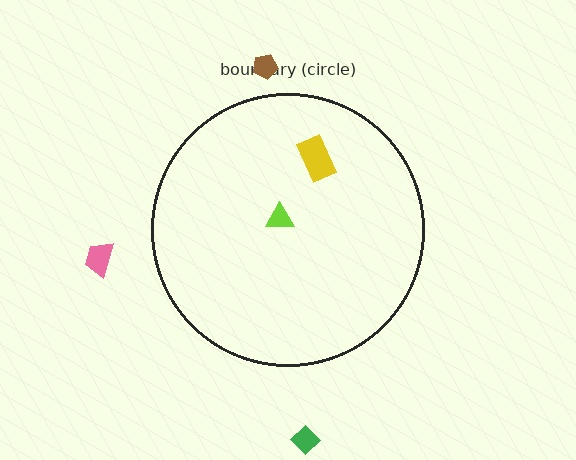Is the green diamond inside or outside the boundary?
Outside.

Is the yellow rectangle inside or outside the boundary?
Inside.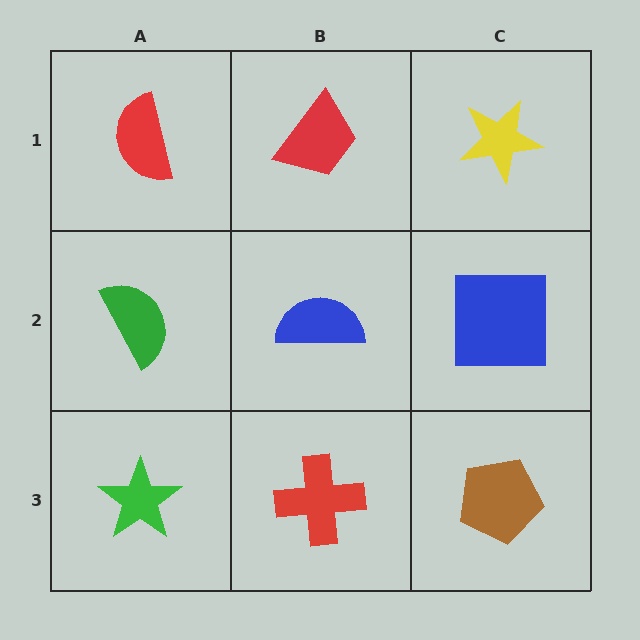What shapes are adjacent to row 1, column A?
A green semicircle (row 2, column A), a red trapezoid (row 1, column B).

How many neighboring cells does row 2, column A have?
3.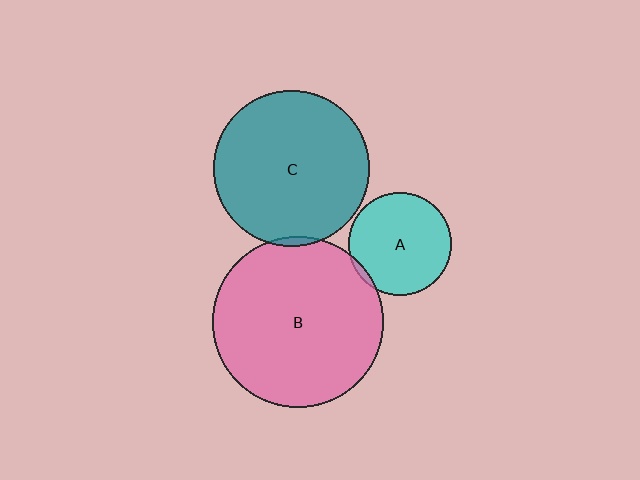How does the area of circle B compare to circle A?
Approximately 2.7 times.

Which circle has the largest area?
Circle B (pink).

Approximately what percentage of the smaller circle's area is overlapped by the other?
Approximately 5%.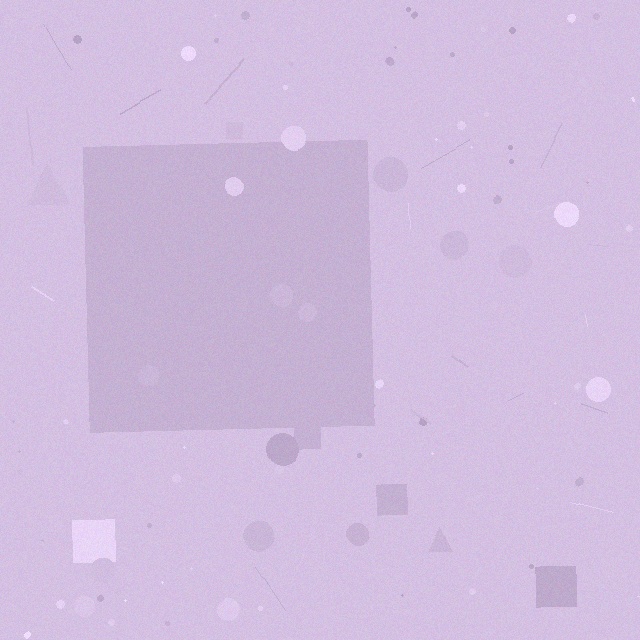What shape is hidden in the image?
A square is hidden in the image.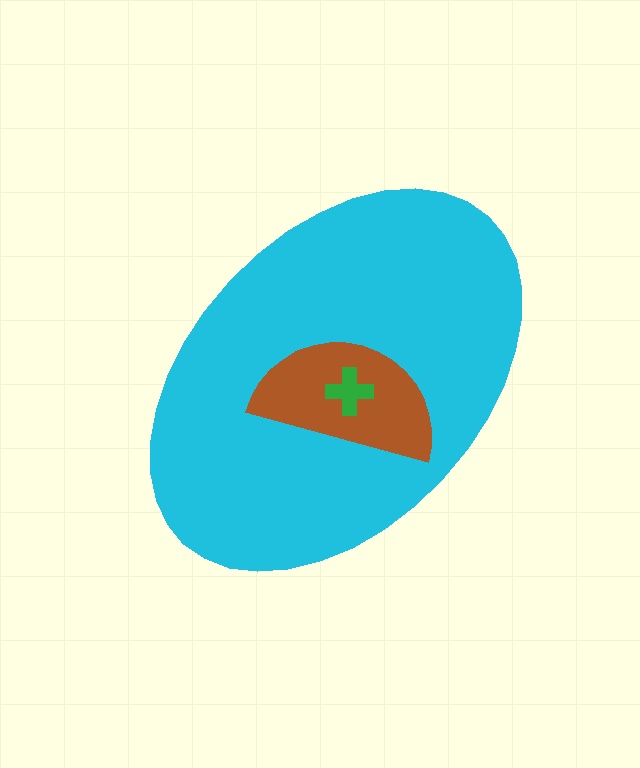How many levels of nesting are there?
3.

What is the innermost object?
The green cross.